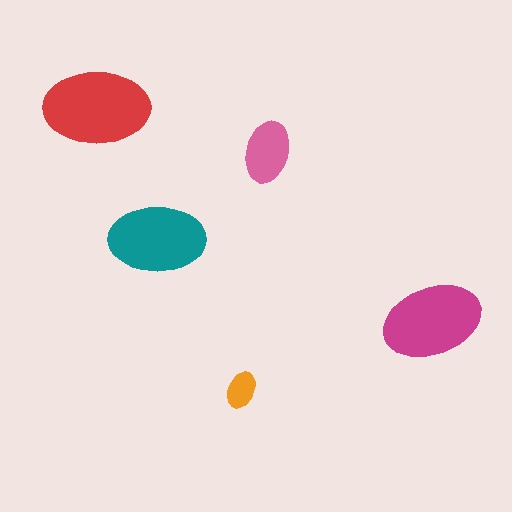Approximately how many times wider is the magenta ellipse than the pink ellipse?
About 1.5 times wider.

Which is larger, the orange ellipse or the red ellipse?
The red one.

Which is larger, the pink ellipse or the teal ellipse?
The teal one.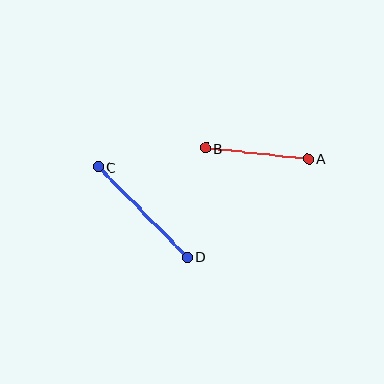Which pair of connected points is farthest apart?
Points C and D are farthest apart.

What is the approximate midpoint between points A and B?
The midpoint is at approximately (257, 153) pixels.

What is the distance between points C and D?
The distance is approximately 127 pixels.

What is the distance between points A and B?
The distance is approximately 104 pixels.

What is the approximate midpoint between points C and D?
The midpoint is at approximately (143, 212) pixels.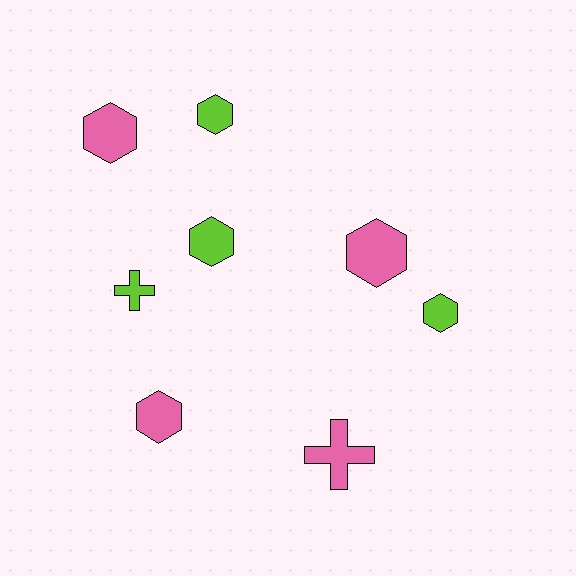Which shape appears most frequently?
Hexagon, with 6 objects.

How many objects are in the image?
There are 8 objects.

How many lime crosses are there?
There is 1 lime cross.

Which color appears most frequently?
Pink, with 4 objects.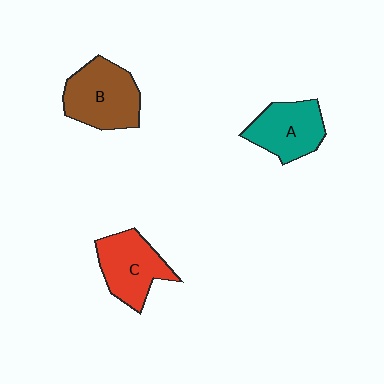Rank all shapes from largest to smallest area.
From largest to smallest: B (brown), C (red), A (teal).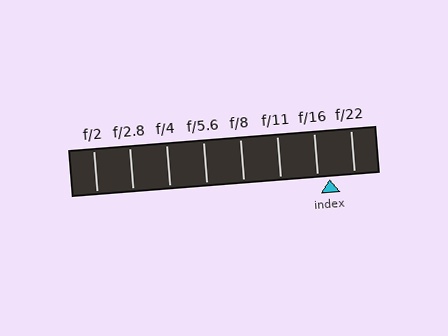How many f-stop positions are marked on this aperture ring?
There are 8 f-stop positions marked.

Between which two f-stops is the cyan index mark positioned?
The index mark is between f/16 and f/22.